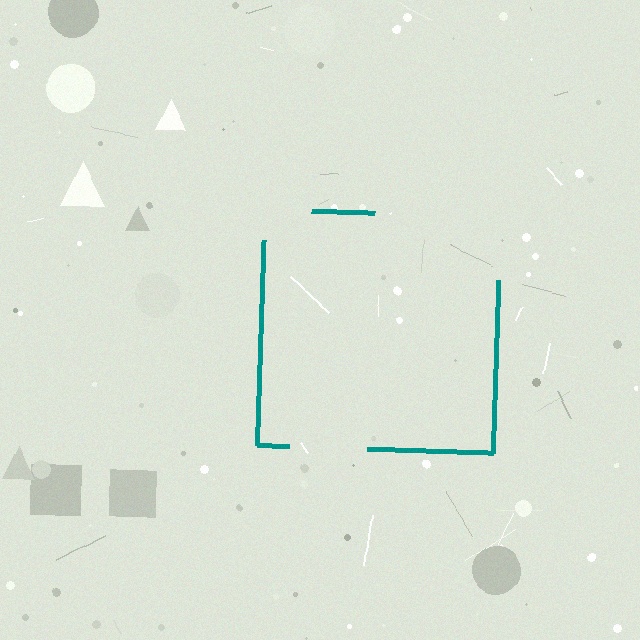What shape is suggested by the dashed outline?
The dashed outline suggests a square.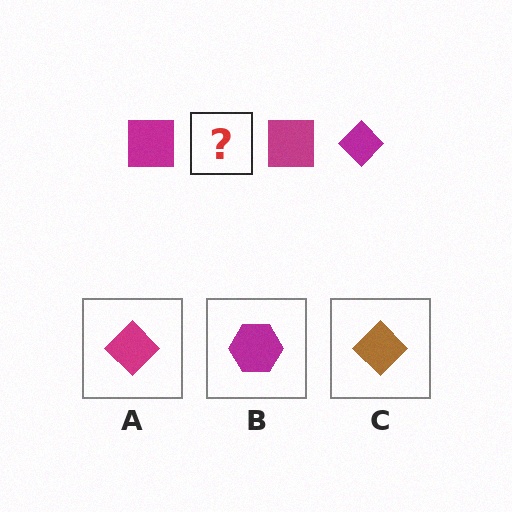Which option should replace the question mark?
Option A.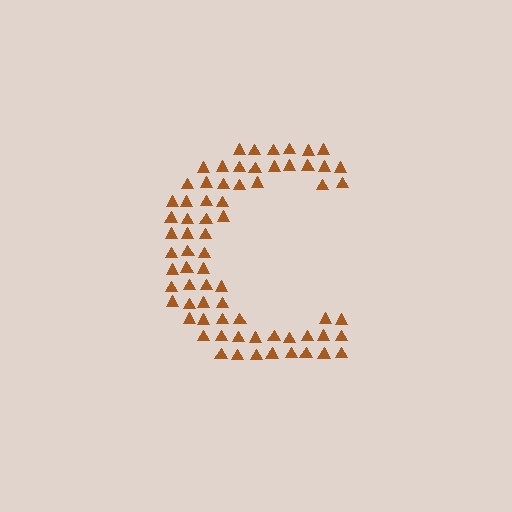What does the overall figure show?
The overall figure shows the letter C.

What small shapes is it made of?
It is made of small triangles.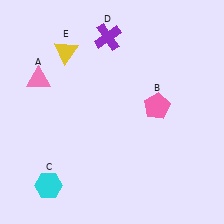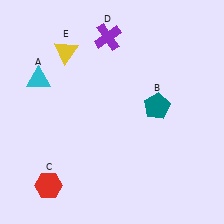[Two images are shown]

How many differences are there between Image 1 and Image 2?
There are 3 differences between the two images.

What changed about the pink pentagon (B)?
In Image 1, B is pink. In Image 2, it changed to teal.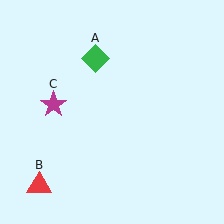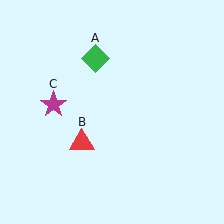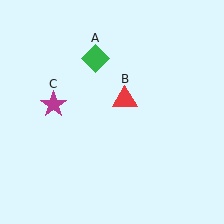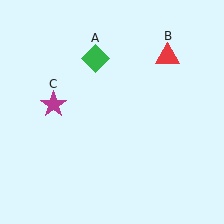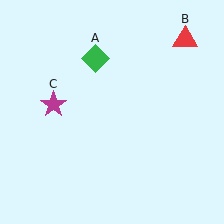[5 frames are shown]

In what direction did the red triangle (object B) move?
The red triangle (object B) moved up and to the right.